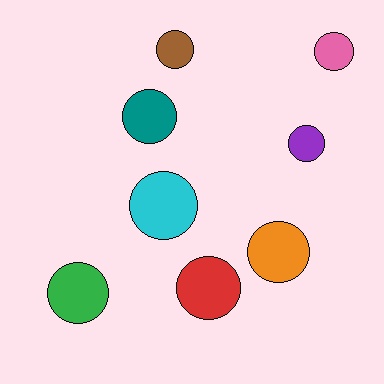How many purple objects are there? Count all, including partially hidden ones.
There is 1 purple object.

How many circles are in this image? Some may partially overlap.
There are 8 circles.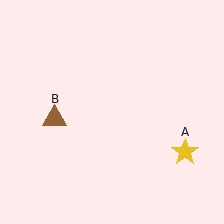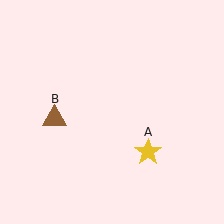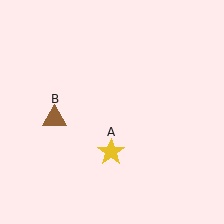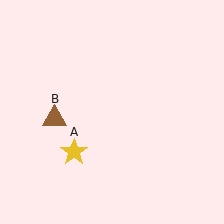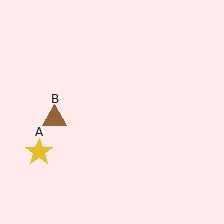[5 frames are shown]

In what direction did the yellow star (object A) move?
The yellow star (object A) moved left.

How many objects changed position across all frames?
1 object changed position: yellow star (object A).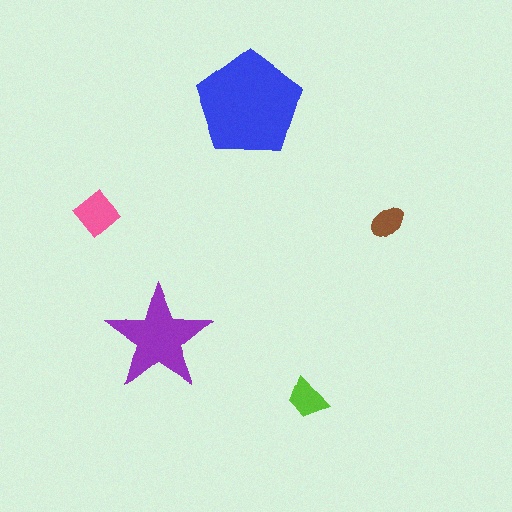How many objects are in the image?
There are 5 objects in the image.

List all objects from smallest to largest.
The brown ellipse, the lime trapezoid, the pink diamond, the purple star, the blue pentagon.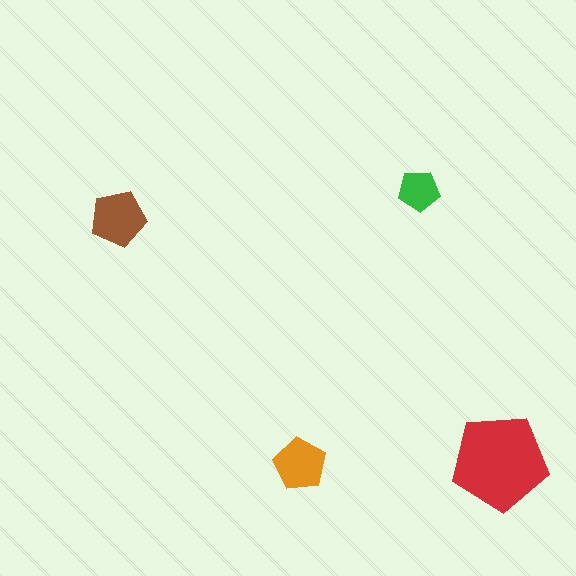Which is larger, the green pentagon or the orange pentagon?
The orange one.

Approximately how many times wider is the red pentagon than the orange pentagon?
About 2 times wider.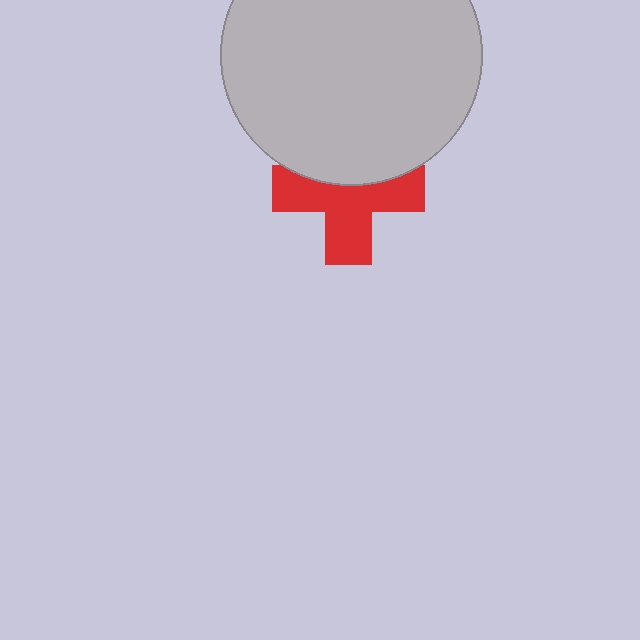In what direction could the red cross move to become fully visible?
The red cross could move down. That would shift it out from behind the light gray circle entirely.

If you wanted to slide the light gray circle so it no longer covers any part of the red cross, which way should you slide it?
Slide it up — that is the most direct way to separate the two shapes.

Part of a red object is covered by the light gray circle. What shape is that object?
It is a cross.